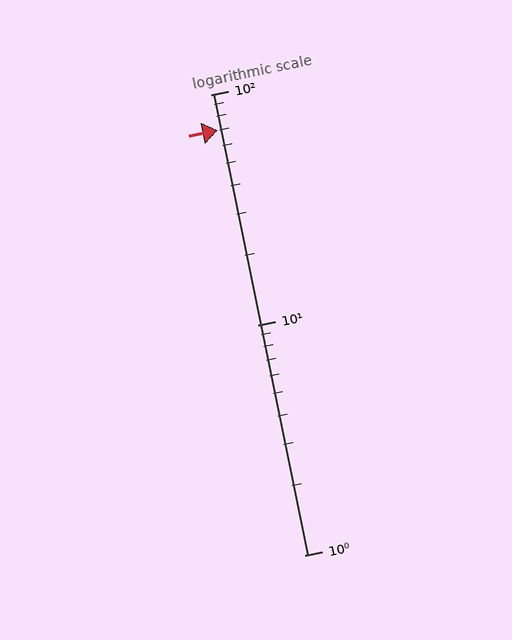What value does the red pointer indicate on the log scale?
The pointer indicates approximately 70.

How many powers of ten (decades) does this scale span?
The scale spans 2 decades, from 1 to 100.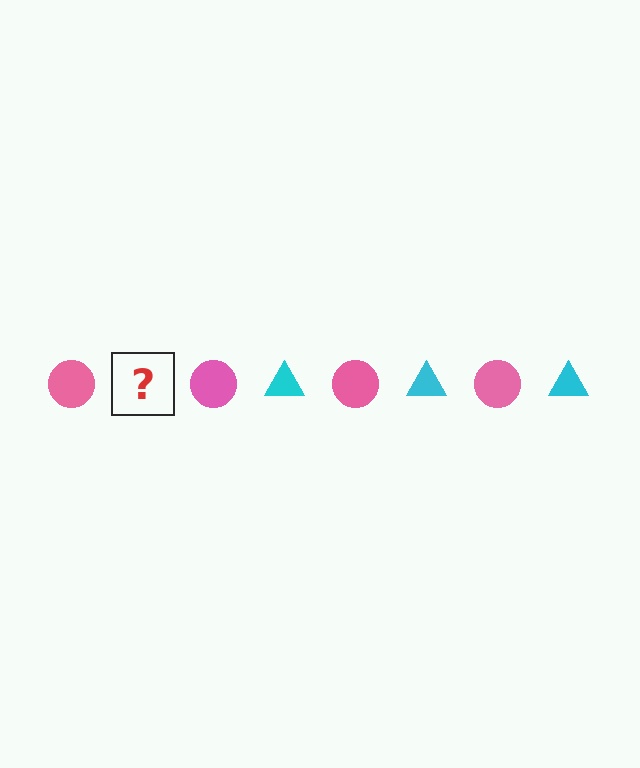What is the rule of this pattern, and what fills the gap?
The rule is that the pattern alternates between pink circle and cyan triangle. The gap should be filled with a cyan triangle.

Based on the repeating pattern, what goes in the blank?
The blank should be a cyan triangle.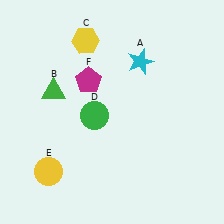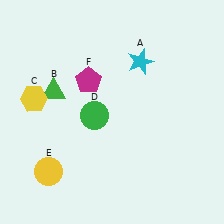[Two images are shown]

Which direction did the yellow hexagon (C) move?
The yellow hexagon (C) moved down.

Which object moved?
The yellow hexagon (C) moved down.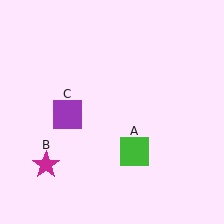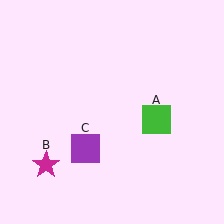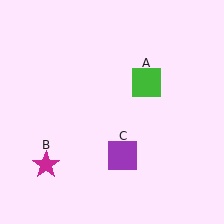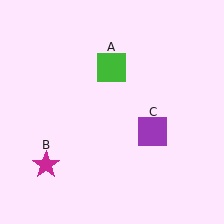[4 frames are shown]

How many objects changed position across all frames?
2 objects changed position: green square (object A), purple square (object C).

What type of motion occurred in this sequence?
The green square (object A), purple square (object C) rotated counterclockwise around the center of the scene.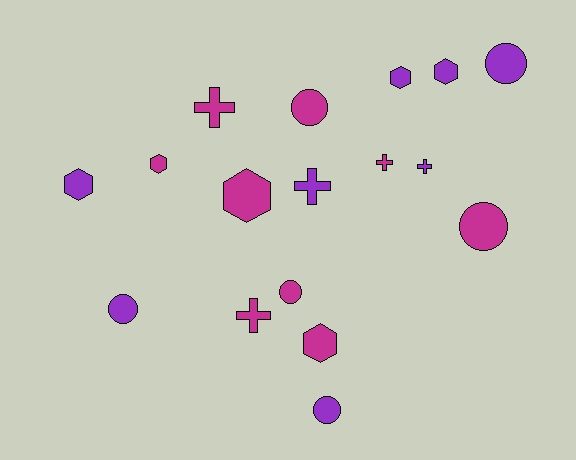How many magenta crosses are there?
There are 3 magenta crosses.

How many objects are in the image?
There are 17 objects.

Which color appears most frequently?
Magenta, with 9 objects.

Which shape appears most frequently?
Circle, with 6 objects.